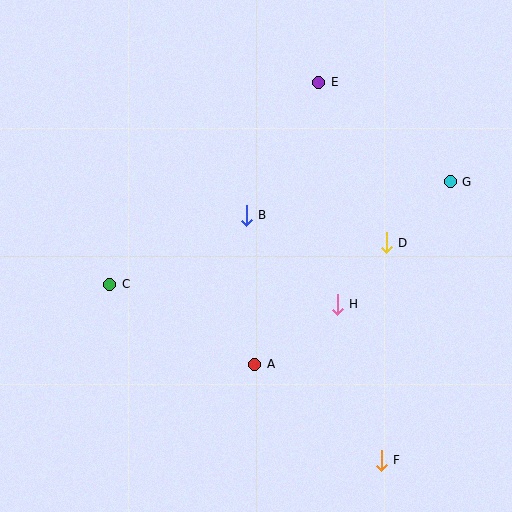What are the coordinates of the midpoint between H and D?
The midpoint between H and D is at (362, 274).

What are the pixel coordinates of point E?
Point E is at (319, 82).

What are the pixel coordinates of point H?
Point H is at (337, 304).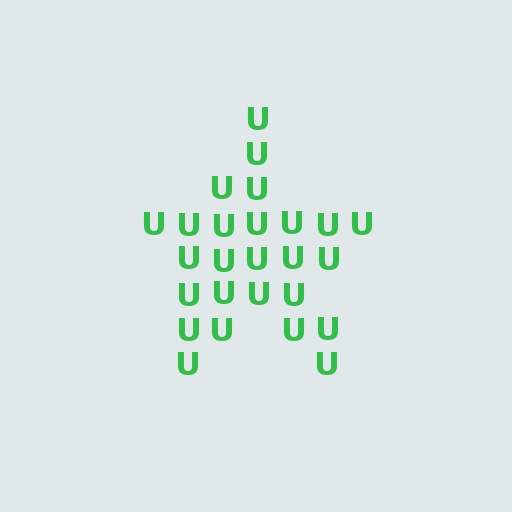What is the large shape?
The large shape is a star.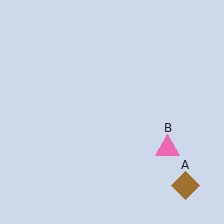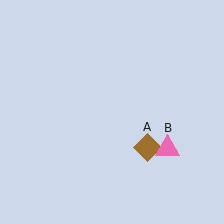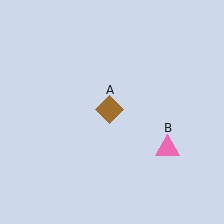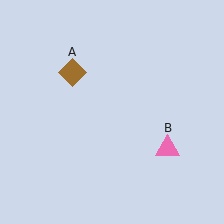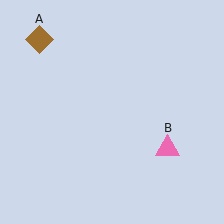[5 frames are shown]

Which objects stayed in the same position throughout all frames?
Pink triangle (object B) remained stationary.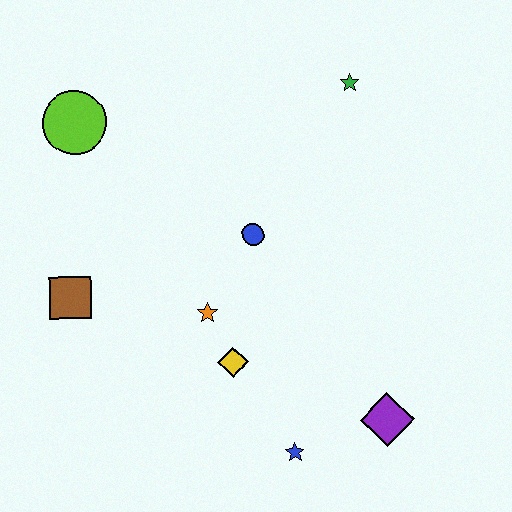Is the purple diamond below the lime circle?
Yes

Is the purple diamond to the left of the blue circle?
No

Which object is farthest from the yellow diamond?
The green star is farthest from the yellow diamond.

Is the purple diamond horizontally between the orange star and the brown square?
No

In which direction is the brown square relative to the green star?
The brown square is to the left of the green star.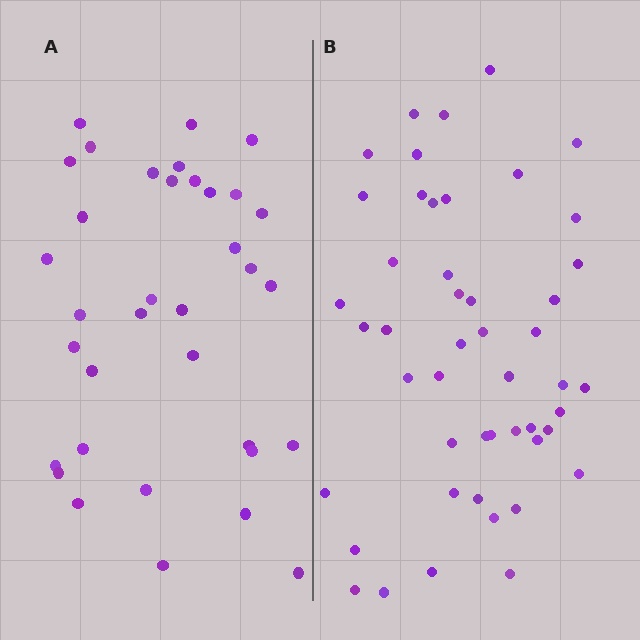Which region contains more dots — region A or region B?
Region B (the right region) has more dots.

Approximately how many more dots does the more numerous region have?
Region B has approximately 15 more dots than region A.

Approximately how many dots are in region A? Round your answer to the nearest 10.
About 40 dots. (The exact count is 35, which rounds to 40.)